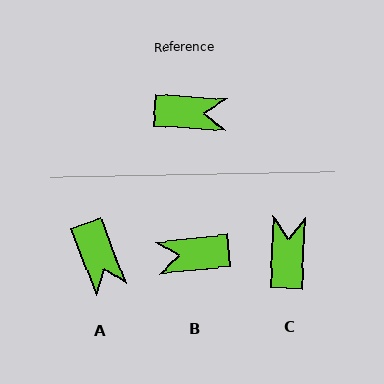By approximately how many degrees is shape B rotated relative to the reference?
Approximately 169 degrees clockwise.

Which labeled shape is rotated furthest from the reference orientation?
B, about 169 degrees away.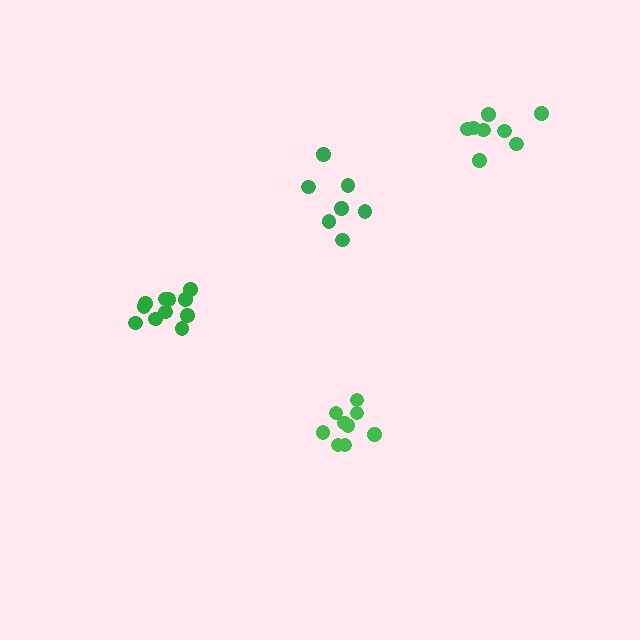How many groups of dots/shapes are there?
There are 4 groups.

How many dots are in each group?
Group 1: 11 dots, Group 2: 9 dots, Group 3: 7 dots, Group 4: 8 dots (35 total).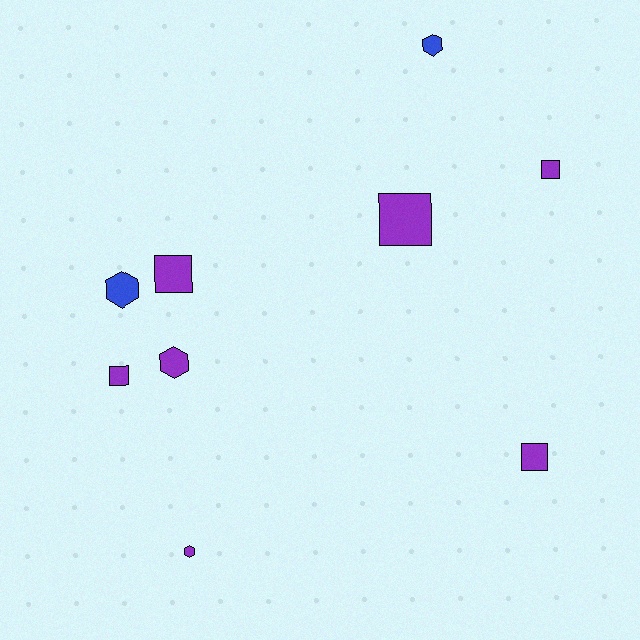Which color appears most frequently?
Purple, with 7 objects.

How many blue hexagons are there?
There are 2 blue hexagons.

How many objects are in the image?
There are 9 objects.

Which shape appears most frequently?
Square, with 5 objects.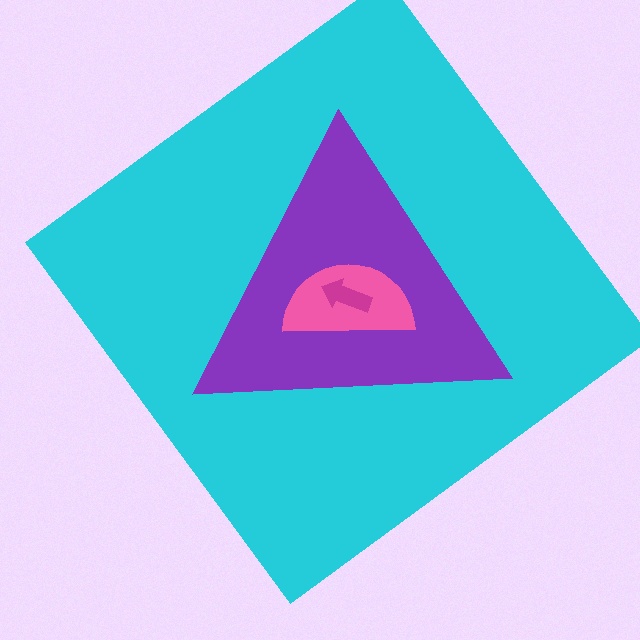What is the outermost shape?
The cyan diamond.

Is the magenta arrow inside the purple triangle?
Yes.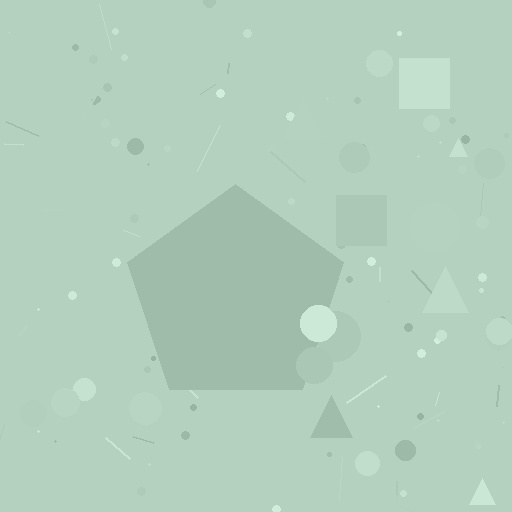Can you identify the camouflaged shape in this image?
The camouflaged shape is a pentagon.